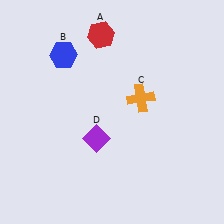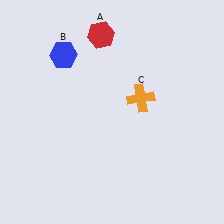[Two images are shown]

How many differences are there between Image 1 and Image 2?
There is 1 difference between the two images.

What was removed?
The purple diamond (D) was removed in Image 2.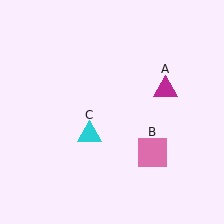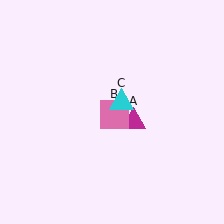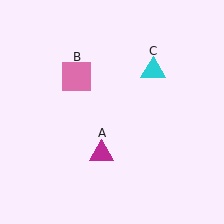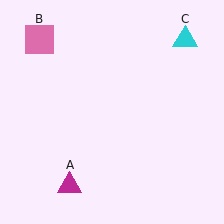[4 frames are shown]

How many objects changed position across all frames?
3 objects changed position: magenta triangle (object A), pink square (object B), cyan triangle (object C).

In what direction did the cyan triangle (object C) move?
The cyan triangle (object C) moved up and to the right.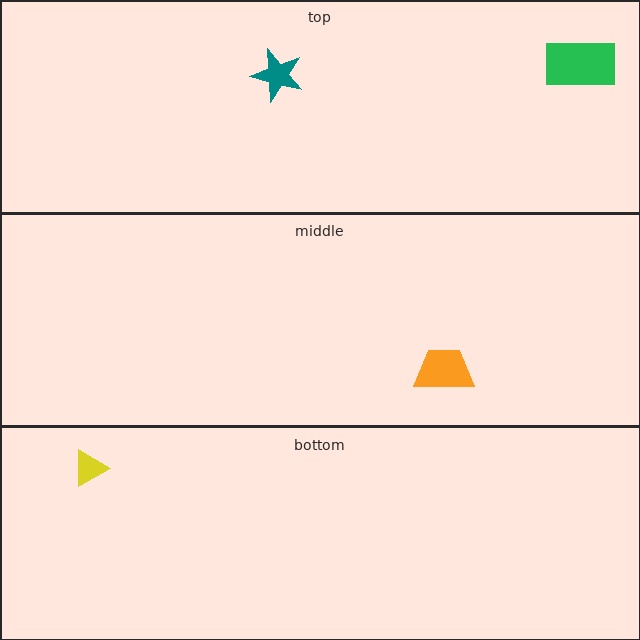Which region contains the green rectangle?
The top region.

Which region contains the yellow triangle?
The bottom region.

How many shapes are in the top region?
2.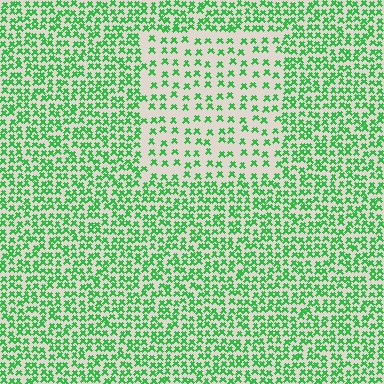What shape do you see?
I see a rectangle.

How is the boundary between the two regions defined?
The boundary is defined by a change in element density (approximately 2.1x ratio). All elements are the same color, size, and shape.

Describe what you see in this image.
The image contains small green elements arranged at two different densities. A rectangle-shaped region is visible where the elements are less densely packed than the surrounding area.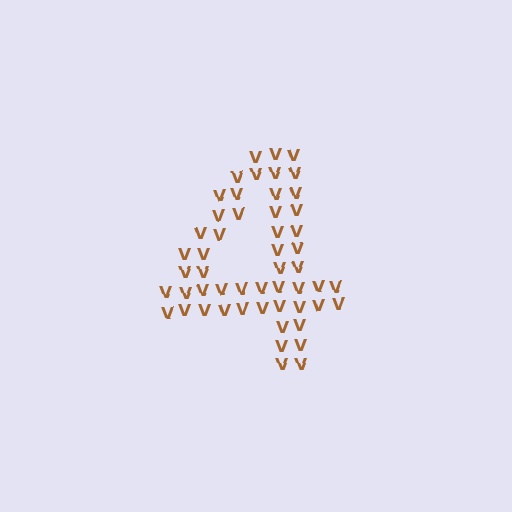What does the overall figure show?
The overall figure shows the digit 4.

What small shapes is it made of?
It is made of small letter V's.